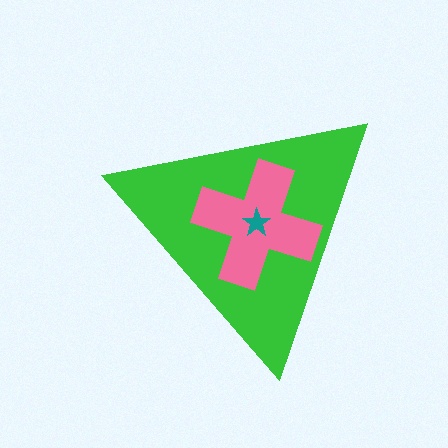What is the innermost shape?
The teal star.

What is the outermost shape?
The green triangle.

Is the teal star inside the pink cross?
Yes.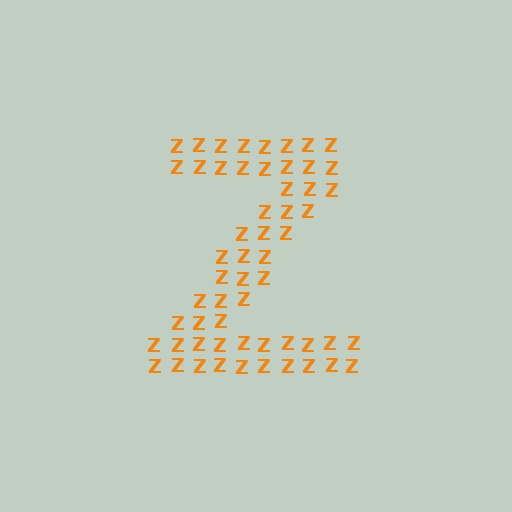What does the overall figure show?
The overall figure shows the letter Z.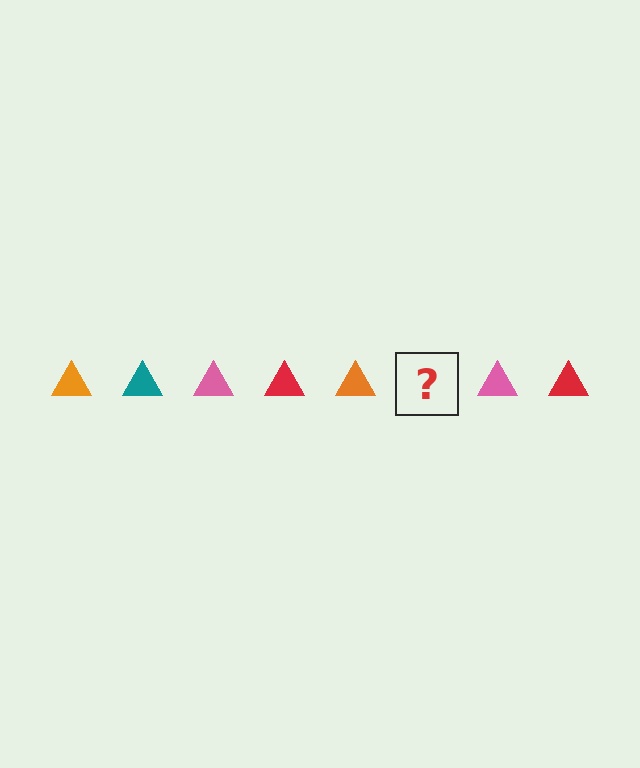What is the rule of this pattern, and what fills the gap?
The rule is that the pattern cycles through orange, teal, pink, red triangles. The gap should be filled with a teal triangle.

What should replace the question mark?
The question mark should be replaced with a teal triangle.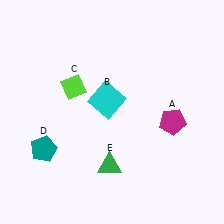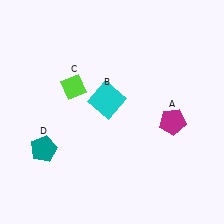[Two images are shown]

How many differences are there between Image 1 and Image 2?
There is 1 difference between the two images.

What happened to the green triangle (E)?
The green triangle (E) was removed in Image 2. It was in the bottom-left area of Image 1.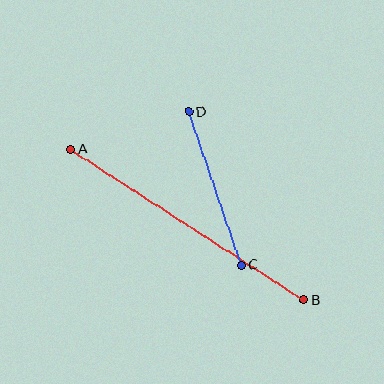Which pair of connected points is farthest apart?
Points A and B are farthest apart.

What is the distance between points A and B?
The distance is approximately 277 pixels.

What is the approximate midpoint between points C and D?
The midpoint is at approximately (215, 189) pixels.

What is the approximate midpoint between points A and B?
The midpoint is at approximately (187, 225) pixels.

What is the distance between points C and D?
The distance is approximately 162 pixels.